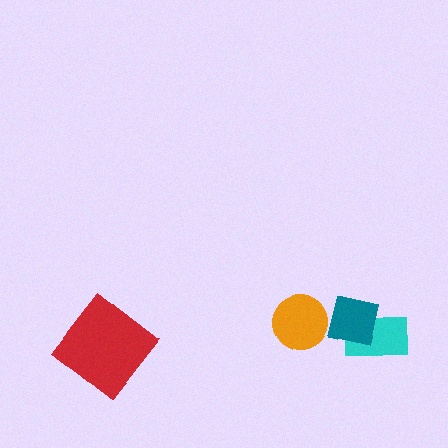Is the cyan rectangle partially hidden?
Yes, it is partially covered by another shape.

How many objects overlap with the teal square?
1 object overlaps with the teal square.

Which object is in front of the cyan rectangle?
The teal square is in front of the cyan rectangle.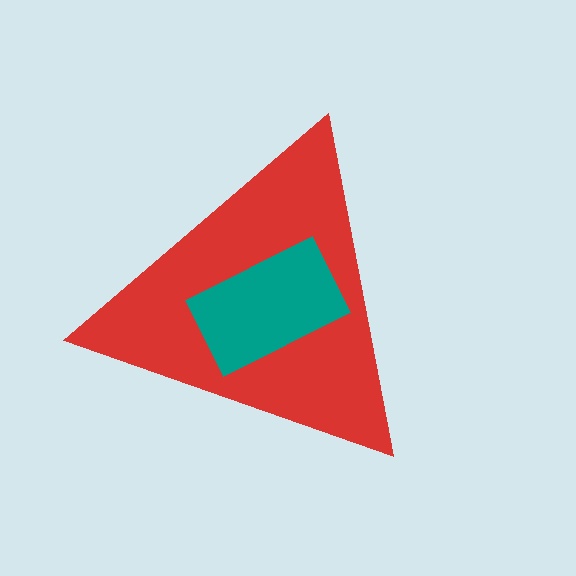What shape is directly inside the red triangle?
The teal rectangle.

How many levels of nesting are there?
2.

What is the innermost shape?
The teal rectangle.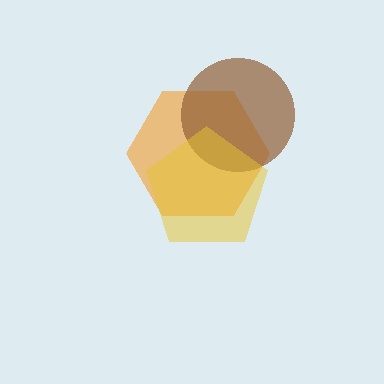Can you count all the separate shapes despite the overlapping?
Yes, there are 3 separate shapes.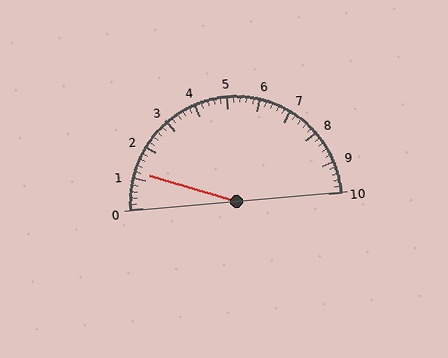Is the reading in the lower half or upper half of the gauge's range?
The reading is in the lower half of the range (0 to 10).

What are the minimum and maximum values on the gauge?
The gauge ranges from 0 to 10.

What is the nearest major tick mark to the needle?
The nearest major tick mark is 1.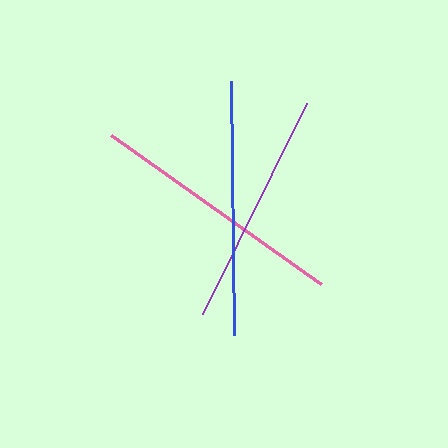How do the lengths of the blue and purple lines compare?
The blue and purple lines are approximately the same length.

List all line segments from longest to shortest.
From longest to shortest: pink, blue, purple.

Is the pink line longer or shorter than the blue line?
The pink line is longer than the blue line.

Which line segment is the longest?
The pink line is the longest at approximately 257 pixels.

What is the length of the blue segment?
The blue segment is approximately 253 pixels long.